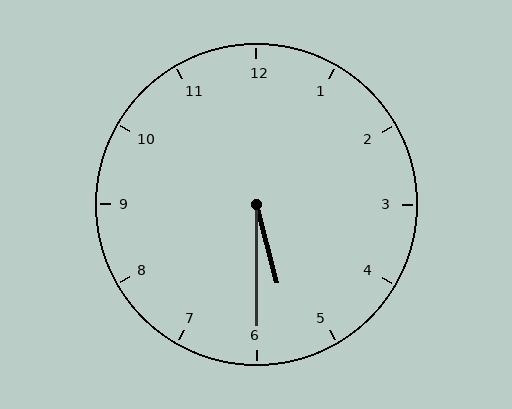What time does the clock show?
5:30.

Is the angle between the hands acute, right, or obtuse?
It is acute.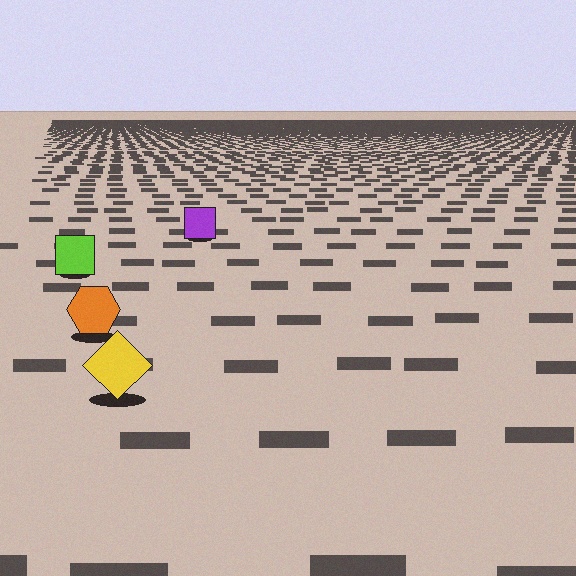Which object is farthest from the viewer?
The purple square is farthest from the viewer. It appears smaller and the ground texture around it is denser.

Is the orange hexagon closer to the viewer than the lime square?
Yes. The orange hexagon is closer — you can tell from the texture gradient: the ground texture is coarser near it.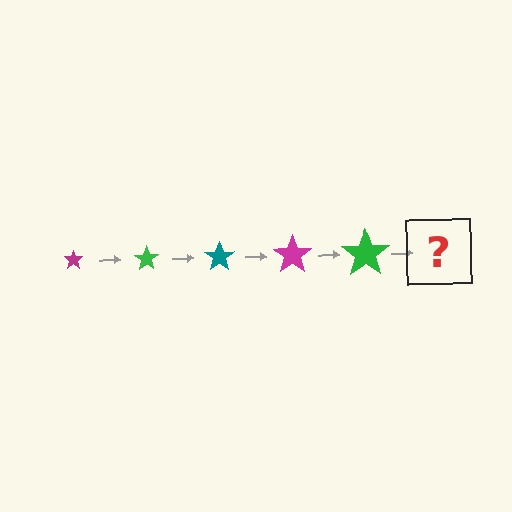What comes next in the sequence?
The next element should be a teal star, larger than the previous one.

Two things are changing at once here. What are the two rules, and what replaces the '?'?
The two rules are that the star grows larger each step and the color cycles through magenta, green, and teal. The '?' should be a teal star, larger than the previous one.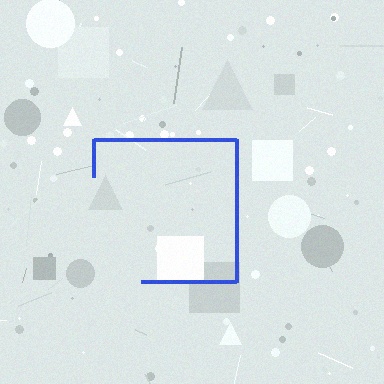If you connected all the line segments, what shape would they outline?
They would outline a square.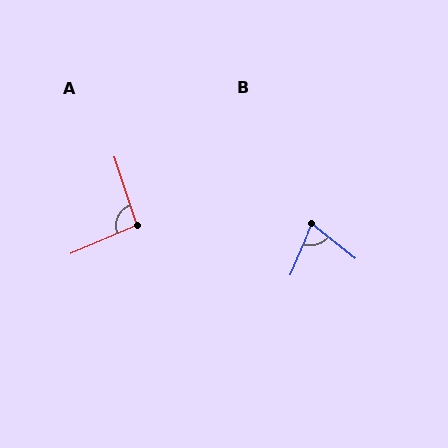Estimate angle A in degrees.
Approximately 95 degrees.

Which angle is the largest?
A, at approximately 95 degrees.